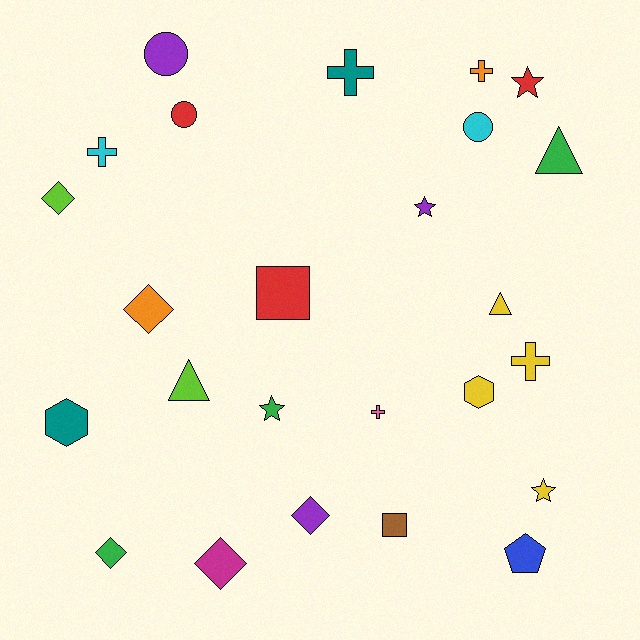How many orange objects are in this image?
There are 2 orange objects.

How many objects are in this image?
There are 25 objects.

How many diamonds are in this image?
There are 5 diamonds.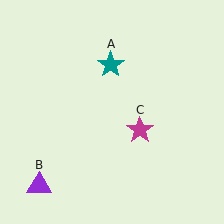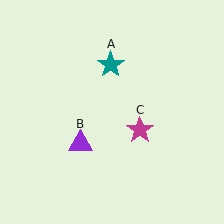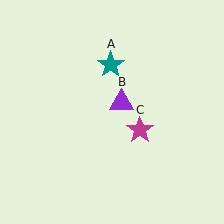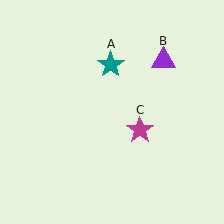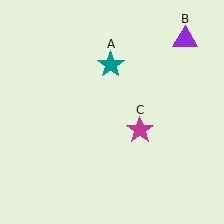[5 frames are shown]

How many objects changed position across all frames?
1 object changed position: purple triangle (object B).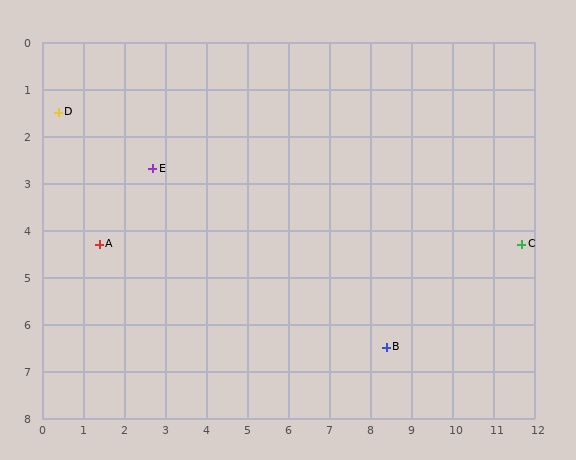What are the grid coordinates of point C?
Point C is at approximately (11.7, 4.3).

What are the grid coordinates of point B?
Point B is at approximately (8.4, 6.5).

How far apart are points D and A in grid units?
Points D and A are about 3.0 grid units apart.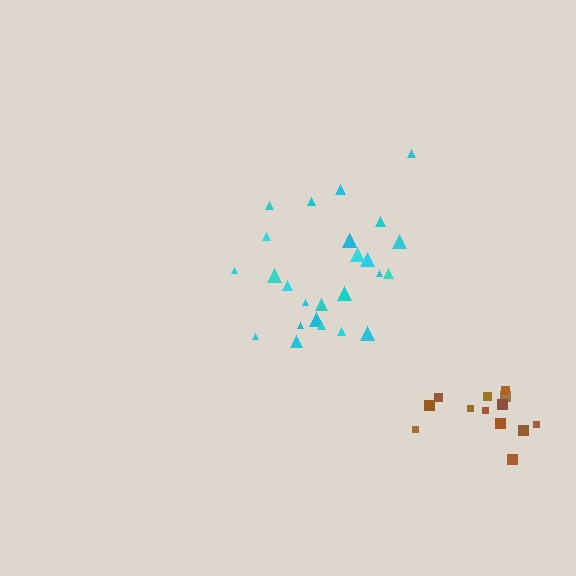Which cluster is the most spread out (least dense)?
Cyan.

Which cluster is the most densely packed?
Brown.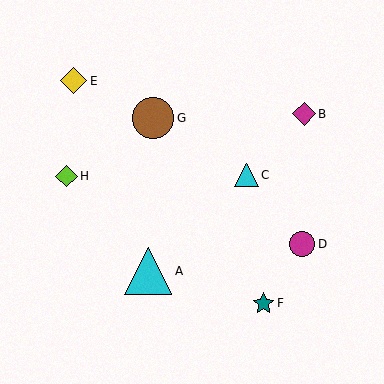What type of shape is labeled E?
Shape E is a yellow diamond.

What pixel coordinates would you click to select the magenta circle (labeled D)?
Click at (302, 244) to select the magenta circle D.